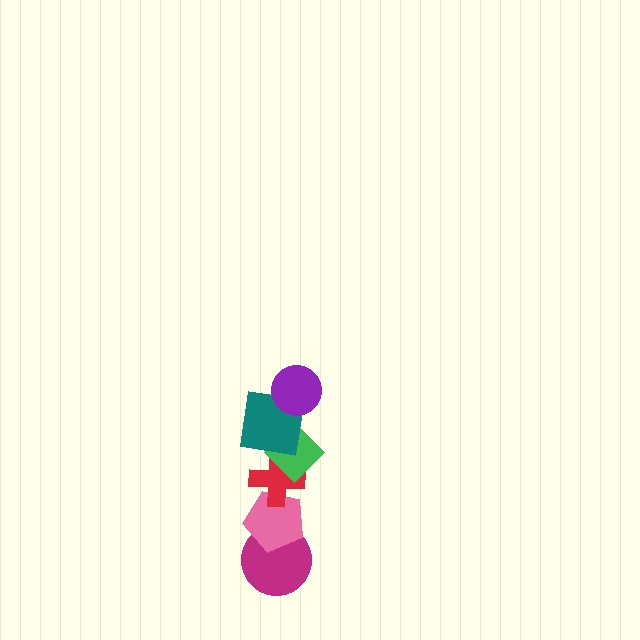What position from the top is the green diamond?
The green diamond is 3rd from the top.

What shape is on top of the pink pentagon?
The red cross is on top of the pink pentagon.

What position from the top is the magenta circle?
The magenta circle is 6th from the top.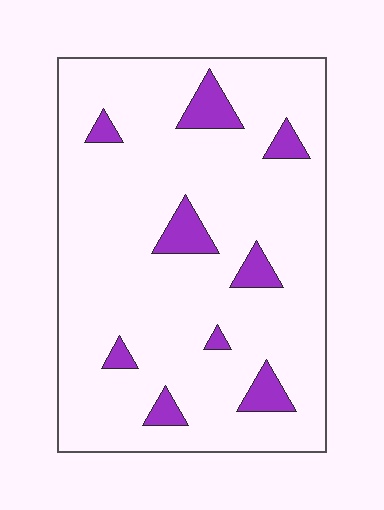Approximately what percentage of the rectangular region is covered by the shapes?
Approximately 10%.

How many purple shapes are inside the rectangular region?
9.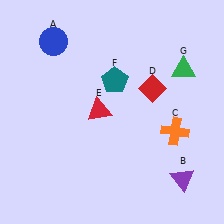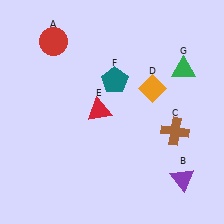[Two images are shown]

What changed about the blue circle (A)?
In Image 1, A is blue. In Image 2, it changed to red.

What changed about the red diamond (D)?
In Image 1, D is red. In Image 2, it changed to orange.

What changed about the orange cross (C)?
In Image 1, C is orange. In Image 2, it changed to brown.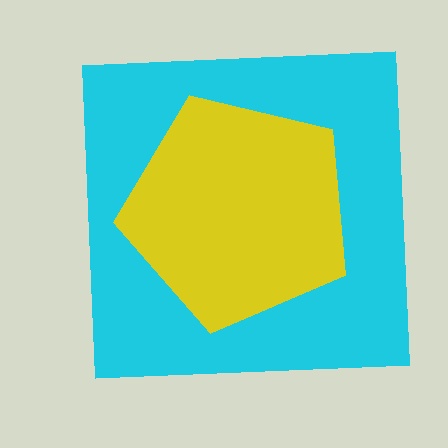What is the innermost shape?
The yellow pentagon.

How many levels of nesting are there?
2.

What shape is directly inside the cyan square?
The yellow pentagon.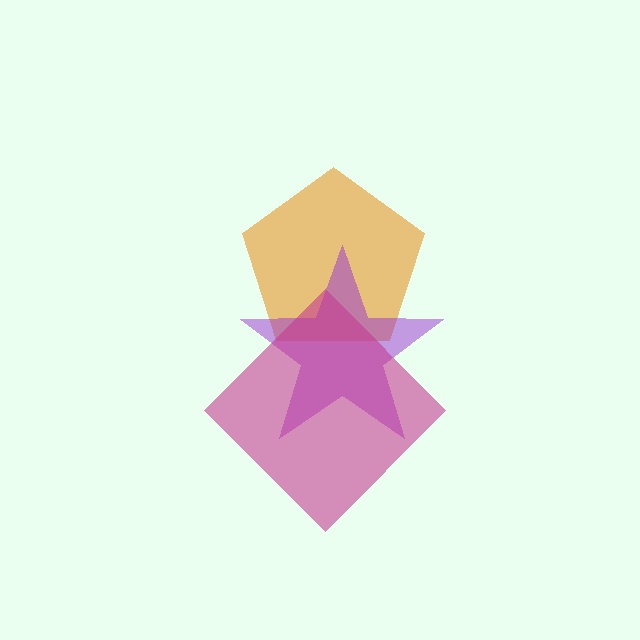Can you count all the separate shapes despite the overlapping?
Yes, there are 3 separate shapes.